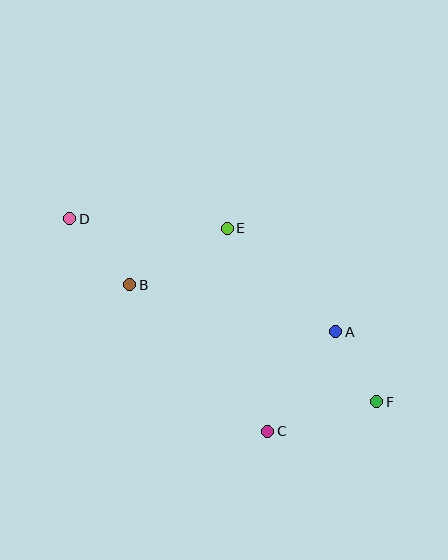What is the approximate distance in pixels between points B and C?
The distance between B and C is approximately 201 pixels.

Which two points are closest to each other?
Points A and F are closest to each other.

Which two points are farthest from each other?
Points D and F are farthest from each other.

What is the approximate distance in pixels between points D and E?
The distance between D and E is approximately 158 pixels.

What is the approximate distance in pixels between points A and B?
The distance between A and B is approximately 212 pixels.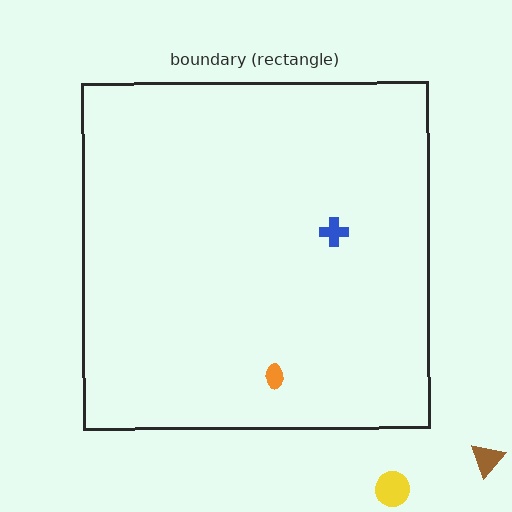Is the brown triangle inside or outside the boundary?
Outside.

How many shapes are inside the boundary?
2 inside, 2 outside.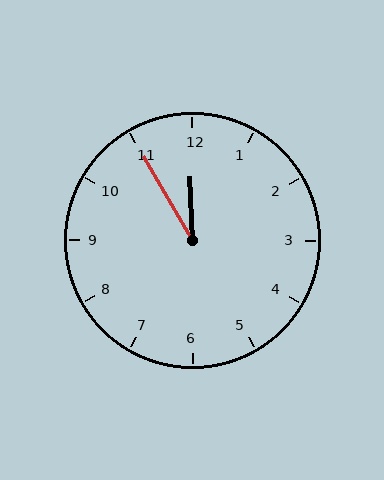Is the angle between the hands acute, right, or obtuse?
It is acute.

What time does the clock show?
11:55.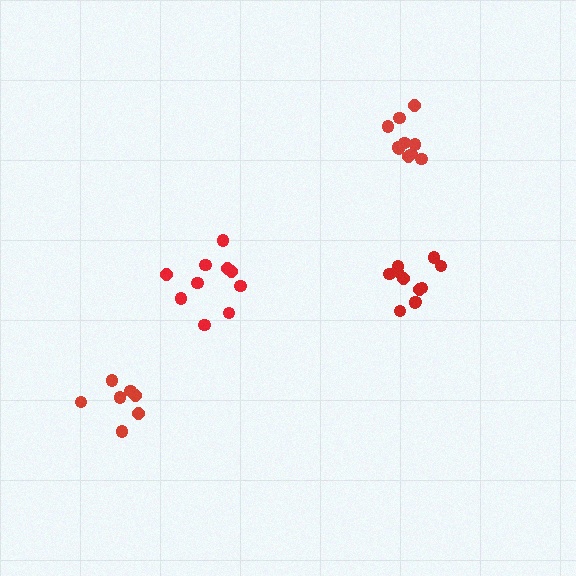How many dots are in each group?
Group 1: 10 dots, Group 2: 7 dots, Group 3: 10 dots, Group 4: 11 dots (38 total).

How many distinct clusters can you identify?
There are 4 distinct clusters.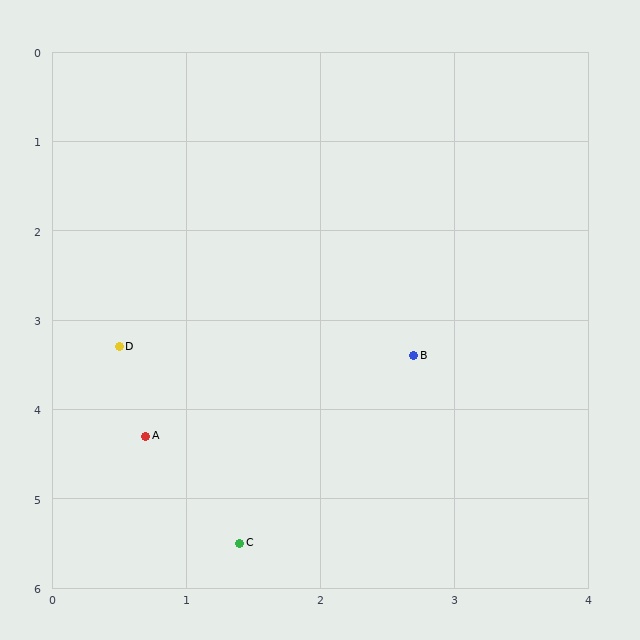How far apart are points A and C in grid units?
Points A and C are about 1.4 grid units apart.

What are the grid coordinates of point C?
Point C is at approximately (1.4, 5.5).